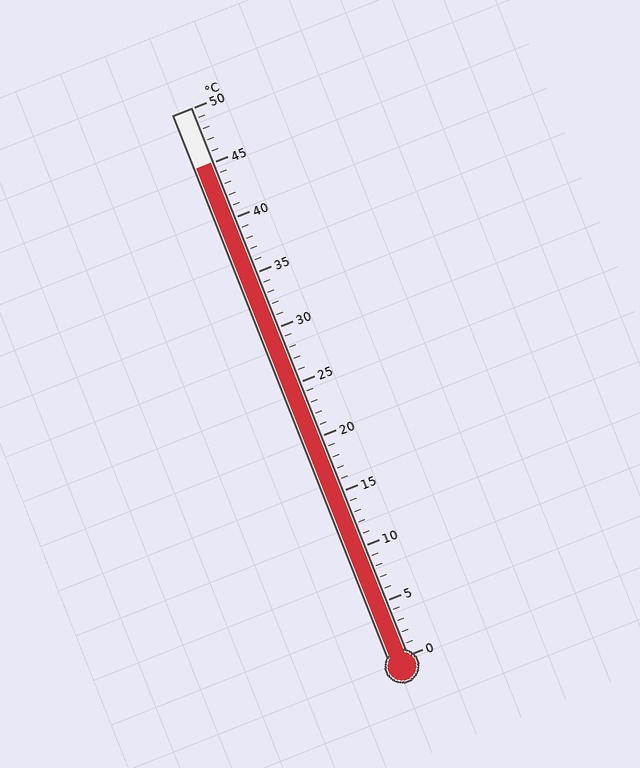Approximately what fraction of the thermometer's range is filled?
The thermometer is filled to approximately 90% of its range.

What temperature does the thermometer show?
The thermometer shows approximately 45°C.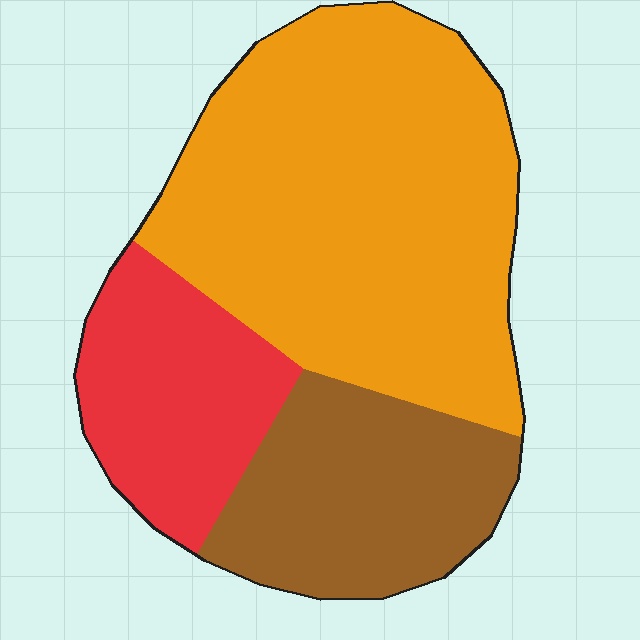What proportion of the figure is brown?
Brown covers 24% of the figure.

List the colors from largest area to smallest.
From largest to smallest: orange, brown, red.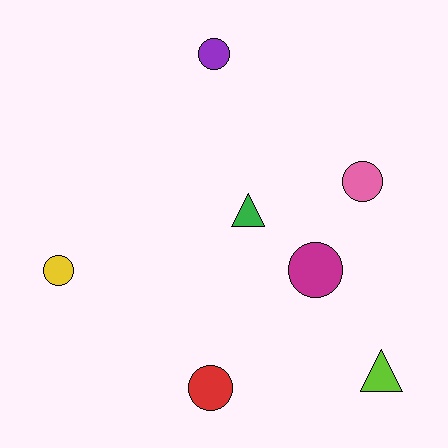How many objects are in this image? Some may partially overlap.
There are 7 objects.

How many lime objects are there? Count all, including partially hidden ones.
There is 1 lime object.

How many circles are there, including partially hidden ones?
There are 5 circles.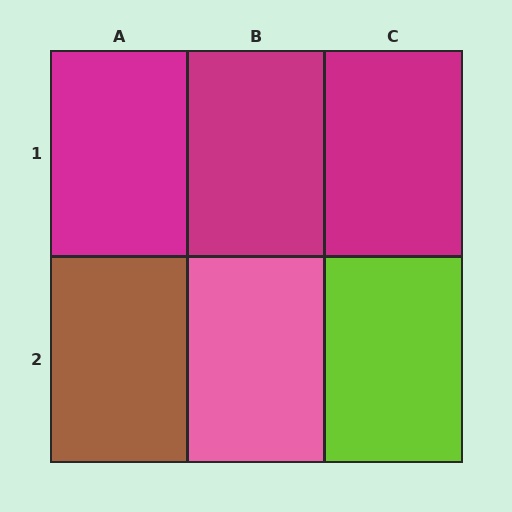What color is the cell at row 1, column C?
Magenta.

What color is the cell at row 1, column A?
Magenta.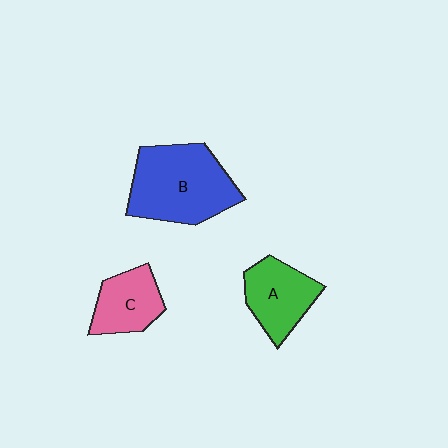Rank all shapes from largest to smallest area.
From largest to smallest: B (blue), A (green), C (pink).